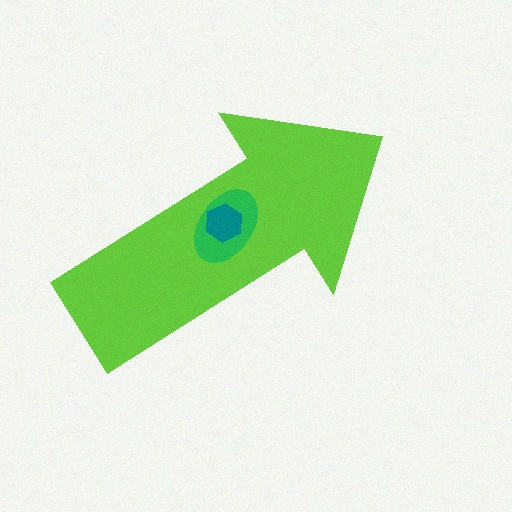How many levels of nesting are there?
3.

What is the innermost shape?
The teal hexagon.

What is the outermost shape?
The lime arrow.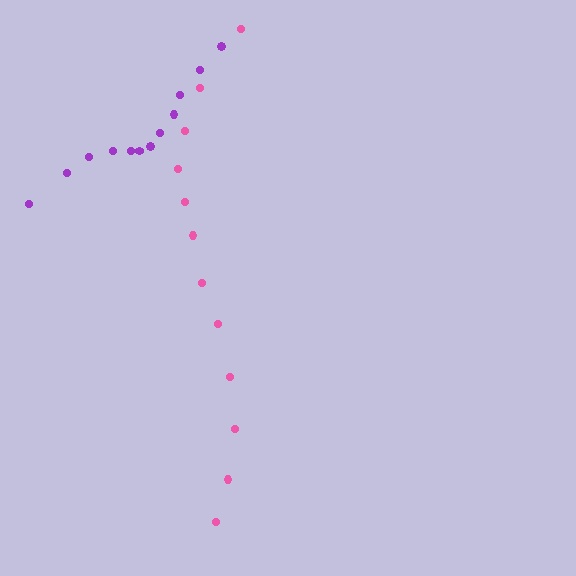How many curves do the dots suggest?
There are 2 distinct paths.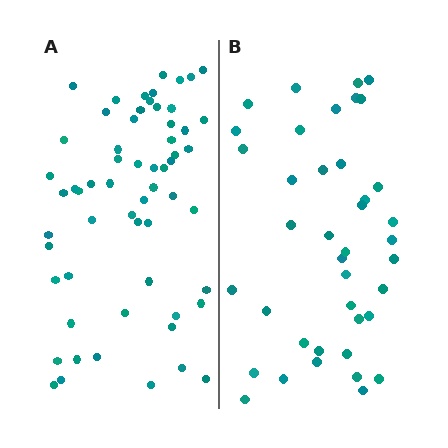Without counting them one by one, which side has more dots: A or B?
Region A (the left region) has more dots.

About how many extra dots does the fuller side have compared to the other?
Region A has approximately 20 more dots than region B.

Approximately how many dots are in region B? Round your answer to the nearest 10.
About 40 dots.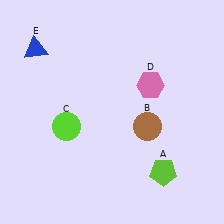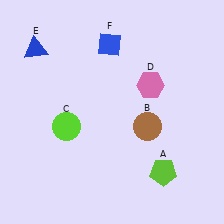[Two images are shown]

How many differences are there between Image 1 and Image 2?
There is 1 difference between the two images.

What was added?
A blue diamond (F) was added in Image 2.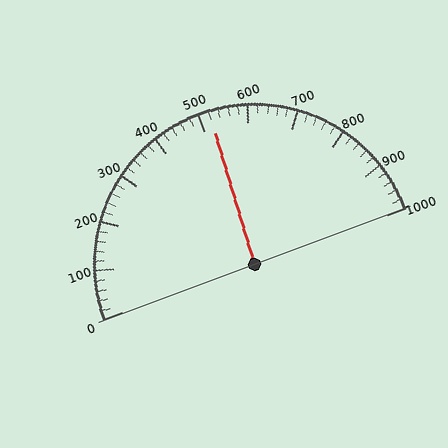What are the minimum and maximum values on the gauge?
The gauge ranges from 0 to 1000.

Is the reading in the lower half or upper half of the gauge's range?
The reading is in the upper half of the range (0 to 1000).